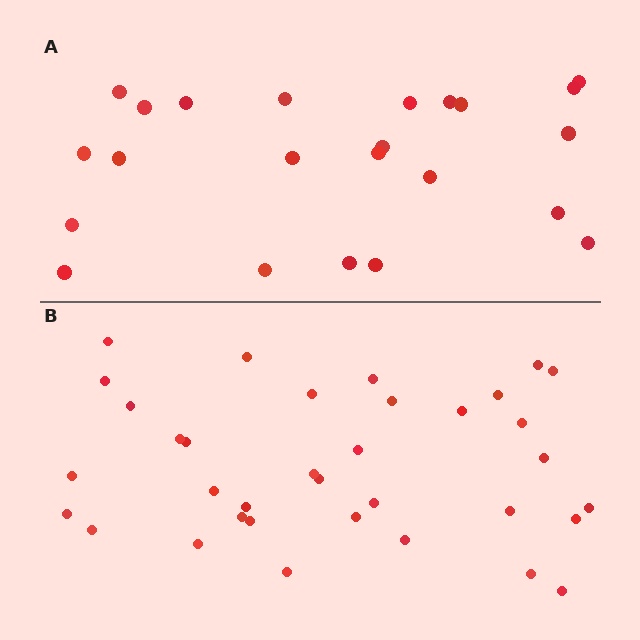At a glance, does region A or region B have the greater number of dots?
Region B (the bottom region) has more dots.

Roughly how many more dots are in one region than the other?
Region B has roughly 12 or so more dots than region A.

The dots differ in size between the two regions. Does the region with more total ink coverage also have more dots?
No. Region A has more total ink coverage because its dots are larger, but region B actually contains more individual dots. Total area can be misleading — the number of items is what matters here.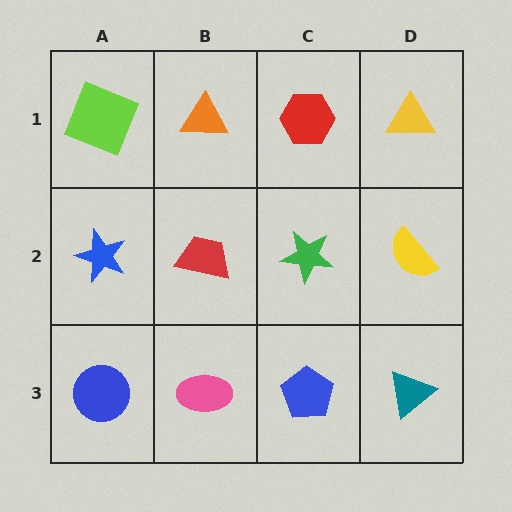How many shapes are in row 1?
4 shapes.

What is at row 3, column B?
A pink ellipse.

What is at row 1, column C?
A red hexagon.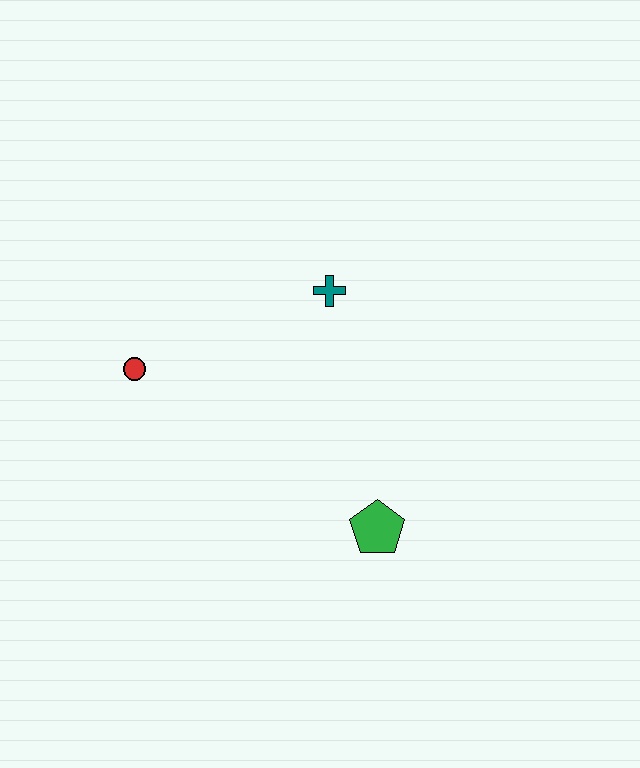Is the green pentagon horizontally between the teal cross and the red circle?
No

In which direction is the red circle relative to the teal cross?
The red circle is to the left of the teal cross.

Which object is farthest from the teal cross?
The green pentagon is farthest from the teal cross.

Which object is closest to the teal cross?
The red circle is closest to the teal cross.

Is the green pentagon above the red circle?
No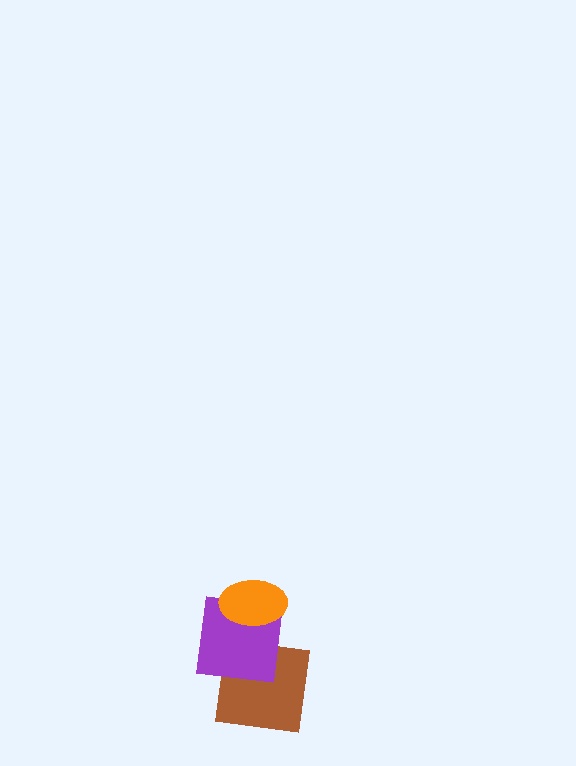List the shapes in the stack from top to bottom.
From top to bottom: the orange ellipse, the purple square, the brown square.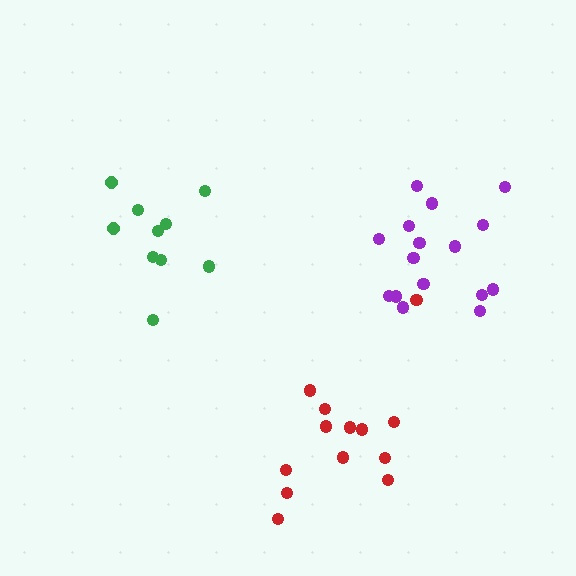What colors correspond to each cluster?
The clusters are colored: red, green, purple.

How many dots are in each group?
Group 1: 13 dots, Group 2: 10 dots, Group 3: 16 dots (39 total).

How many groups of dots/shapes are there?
There are 3 groups.